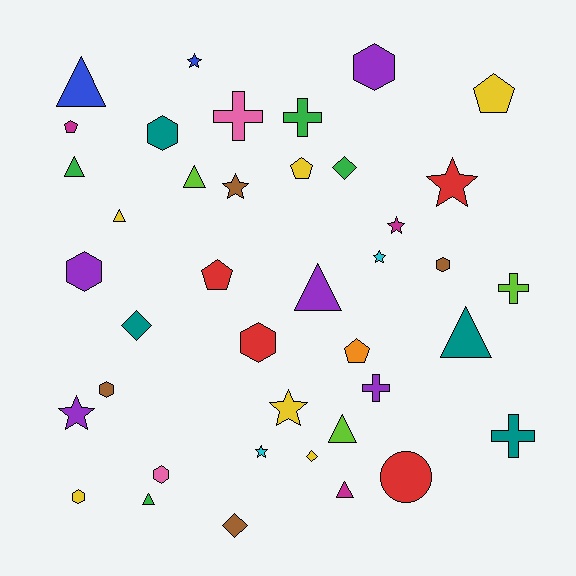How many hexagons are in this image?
There are 8 hexagons.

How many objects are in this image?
There are 40 objects.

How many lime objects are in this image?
There are 3 lime objects.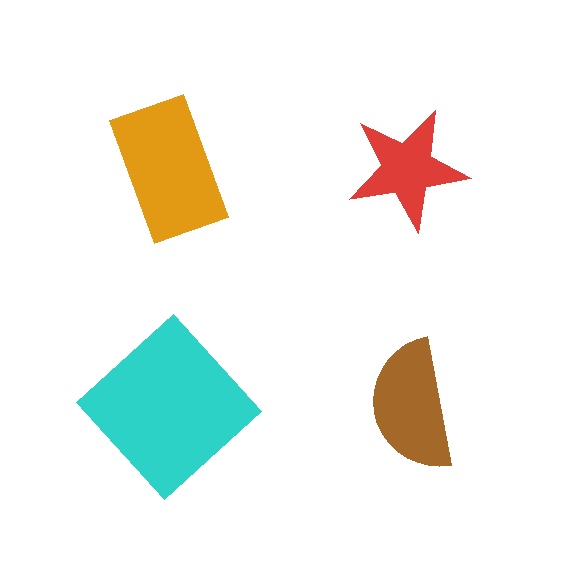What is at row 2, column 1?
A cyan diamond.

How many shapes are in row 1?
2 shapes.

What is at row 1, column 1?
An orange rectangle.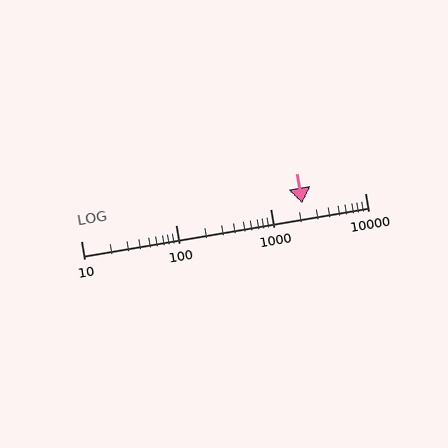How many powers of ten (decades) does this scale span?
The scale spans 3 decades, from 10 to 10000.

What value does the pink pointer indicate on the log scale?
The pointer indicates approximately 2200.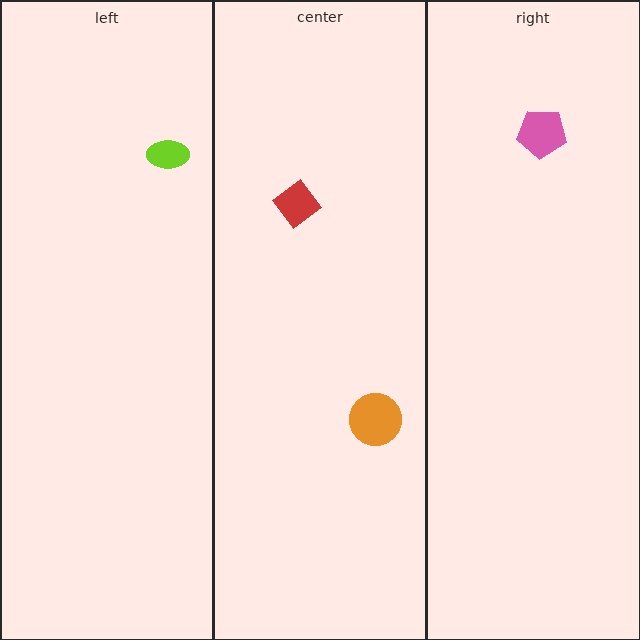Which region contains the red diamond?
The center region.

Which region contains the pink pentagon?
The right region.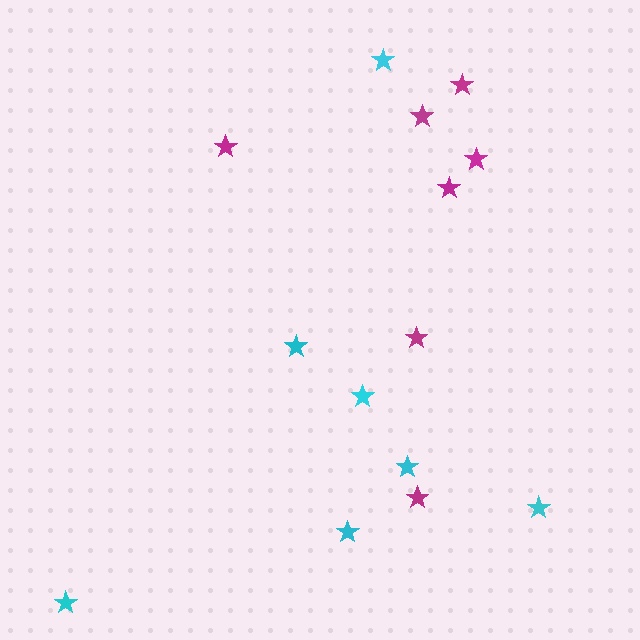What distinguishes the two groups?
There are 2 groups: one group of magenta stars (7) and one group of cyan stars (7).